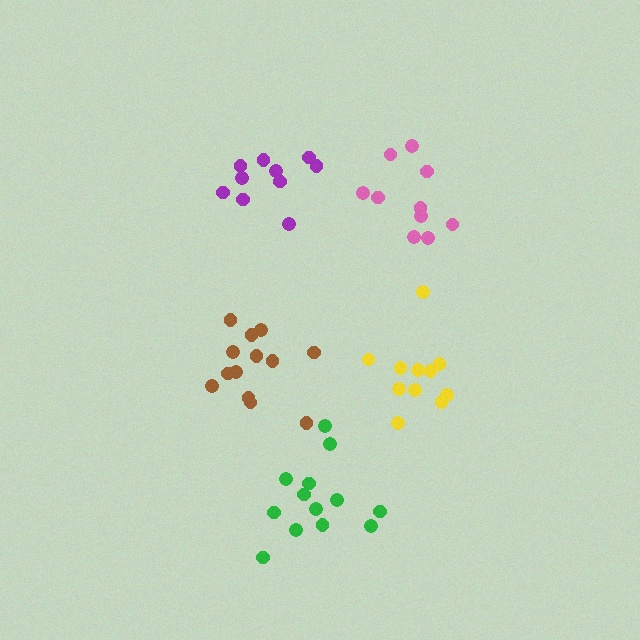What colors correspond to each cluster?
The clusters are colored: brown, purple, yellow, pink, green.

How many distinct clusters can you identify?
There are 5 distinct clusters.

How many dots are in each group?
Group 1: 13 dots, Group 2: 10 dots, Group 3: 11 dots, Group 4: 10 dots, Group 5: 13 dots (57 total).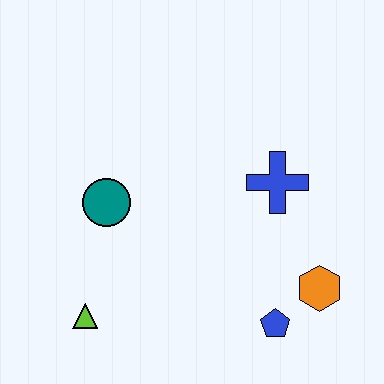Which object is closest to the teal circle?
The lime triangle is closest to the teal circle.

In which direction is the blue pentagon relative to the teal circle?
The blue pentagon is to the right of the teal circle.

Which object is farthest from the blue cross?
The lime triangle is farthest from the blue cross.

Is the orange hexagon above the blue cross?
No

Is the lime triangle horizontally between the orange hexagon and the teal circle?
No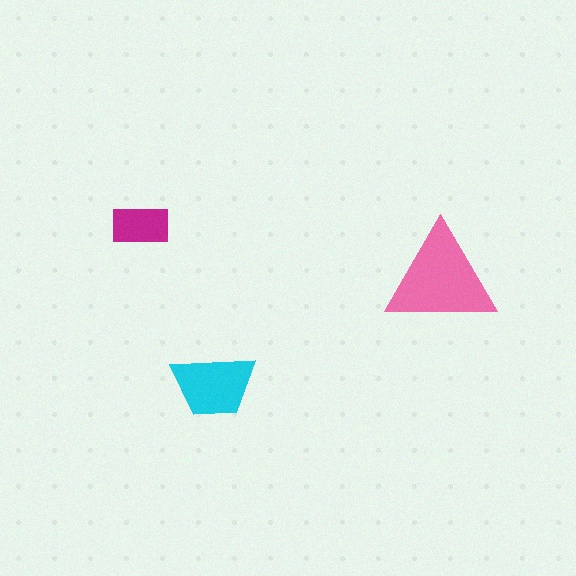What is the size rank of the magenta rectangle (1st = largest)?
3rd.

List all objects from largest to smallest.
The pink triangle, the cyan trapezoid, the magenta rectangle.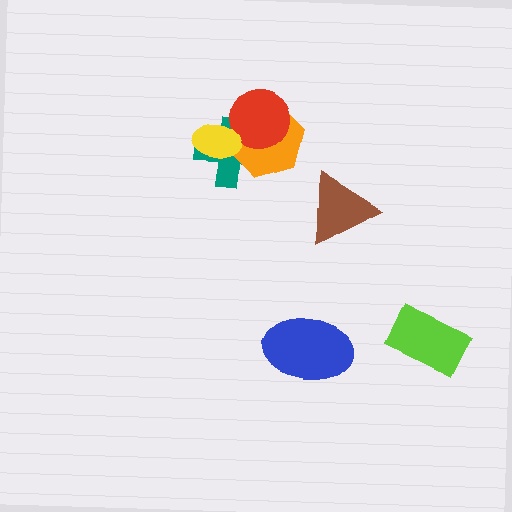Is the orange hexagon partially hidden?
Yes, it is partially covered by another shape.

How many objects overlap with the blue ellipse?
0 objects overlap with the blue ellipse.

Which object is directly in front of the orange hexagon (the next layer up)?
The red circle is directly in front of the orange hexagon.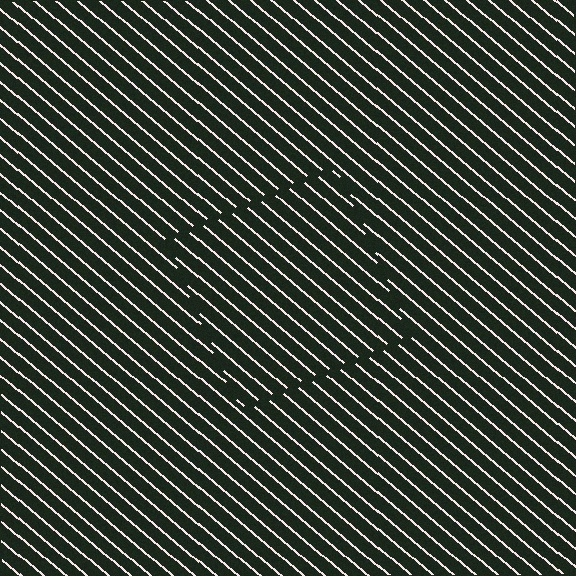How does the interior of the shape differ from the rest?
The interior of the shape contains the same grating, shifted by half a period — the contour is defined by the phase discontinuity where line-ends from the inner and outer gratings abut.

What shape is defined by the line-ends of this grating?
An illusory square. The interior of the shape contains the same grating, shifted by half a period — the contour is defined by the phase discontinuity where line-ends from the inner and outer gratings abut.